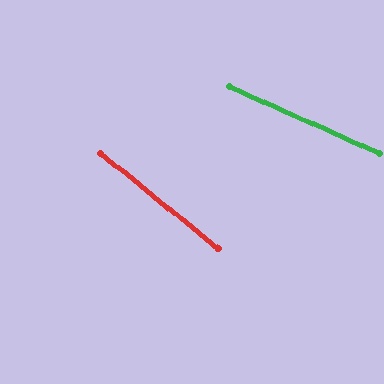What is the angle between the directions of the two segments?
Approximately 15 degrees.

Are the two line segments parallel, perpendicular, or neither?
Neither parallel nor perpendicular — they differ by about 15°.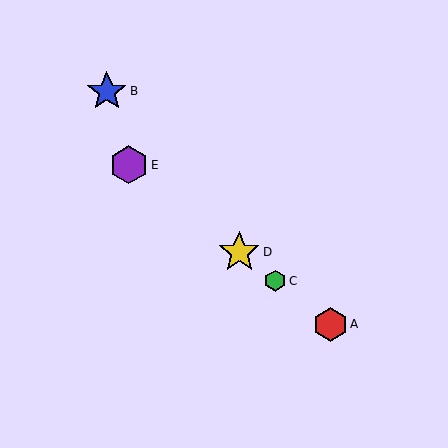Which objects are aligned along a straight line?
Objects A, C, D, E are aligned along a straight line.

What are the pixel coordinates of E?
Object E is at (129, 165).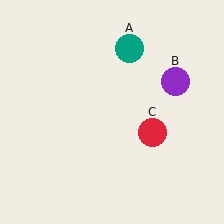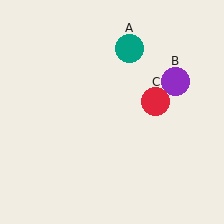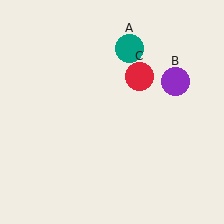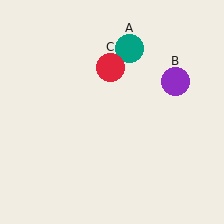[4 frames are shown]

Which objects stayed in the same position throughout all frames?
Teal circle (object A) and purple circle (object B) remained stationary.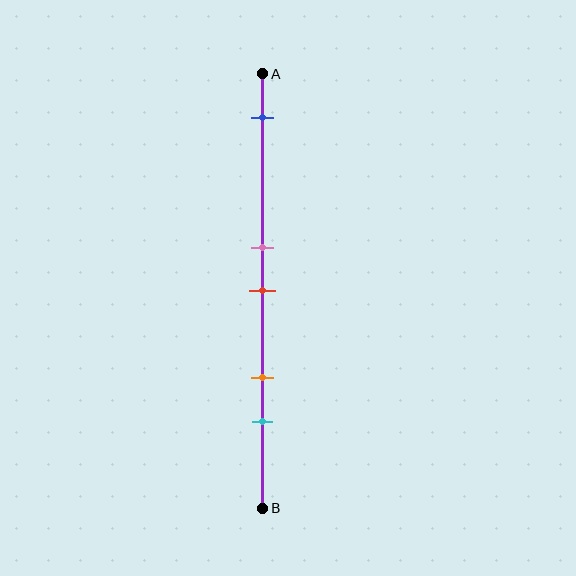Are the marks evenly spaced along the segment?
No, the marks are not evenly spaced.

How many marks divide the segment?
There are 5 marks dividing the segment.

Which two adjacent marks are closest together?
The pink and red marks are the closest adjacent pair.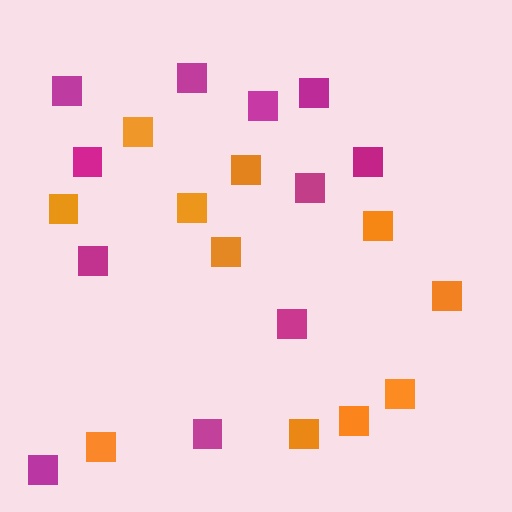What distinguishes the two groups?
There are 2 groups: one group of orange squares (11) and one group of magenta squares (11).